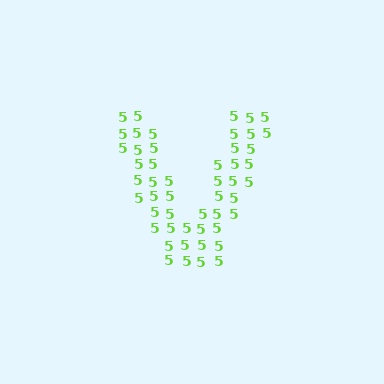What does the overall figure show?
The overall figure shows the letter V.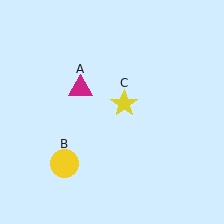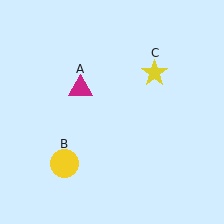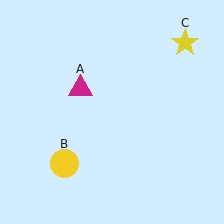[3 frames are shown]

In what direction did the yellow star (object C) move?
The yellow star (object C) moved up and to the right.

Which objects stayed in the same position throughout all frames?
Magenta triangle (object A) and yellow circle (object B) remained stationary.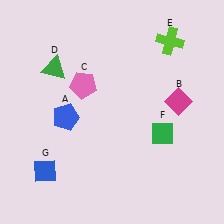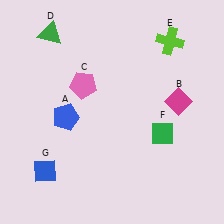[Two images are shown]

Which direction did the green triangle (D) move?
The green triangle (D) moved up.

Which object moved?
The green triangle (D) moved up.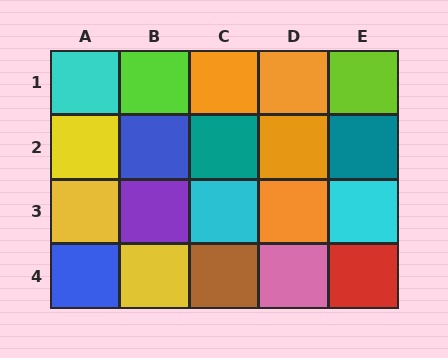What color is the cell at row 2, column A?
Yellow.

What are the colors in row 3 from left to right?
Yellow, purple, cyan, orange, cyan.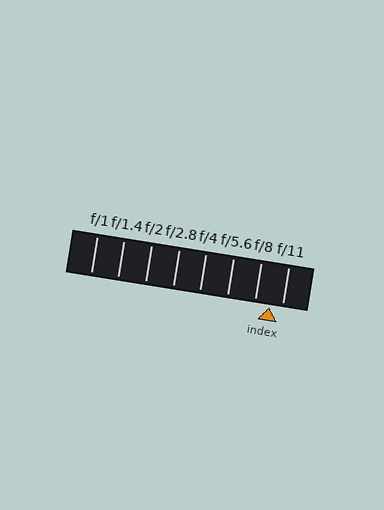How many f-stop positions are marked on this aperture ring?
There are 8 f-stop positions marked.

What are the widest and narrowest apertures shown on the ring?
The widest aperture shown is f/1 and the narrowest is f/11.